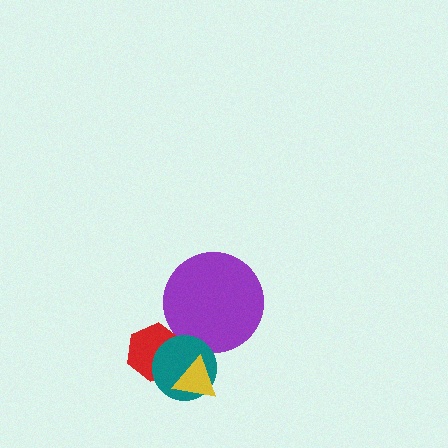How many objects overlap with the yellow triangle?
2 objects overlap with the yellow triangle.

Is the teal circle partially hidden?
Yes, it is partially covered by another shape.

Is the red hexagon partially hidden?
Yes, it is partially covered by another shape.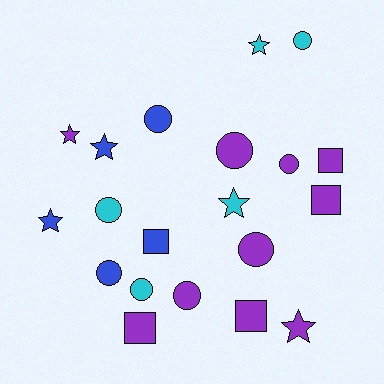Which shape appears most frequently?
Circle, with 9 objects.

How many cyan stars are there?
There are 2 cyan stars.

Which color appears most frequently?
Purple, with 10 objects.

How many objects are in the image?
There are 20 objects.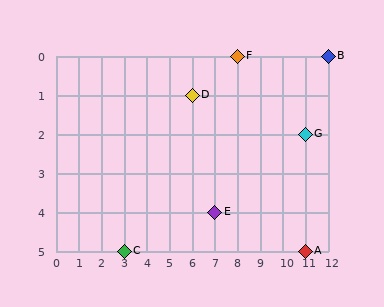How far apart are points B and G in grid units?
Points B and G are 1 column and 2 rows apart (about 2.2 grid units diagonally).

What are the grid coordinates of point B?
Point B is at grid coordinates (12, 0).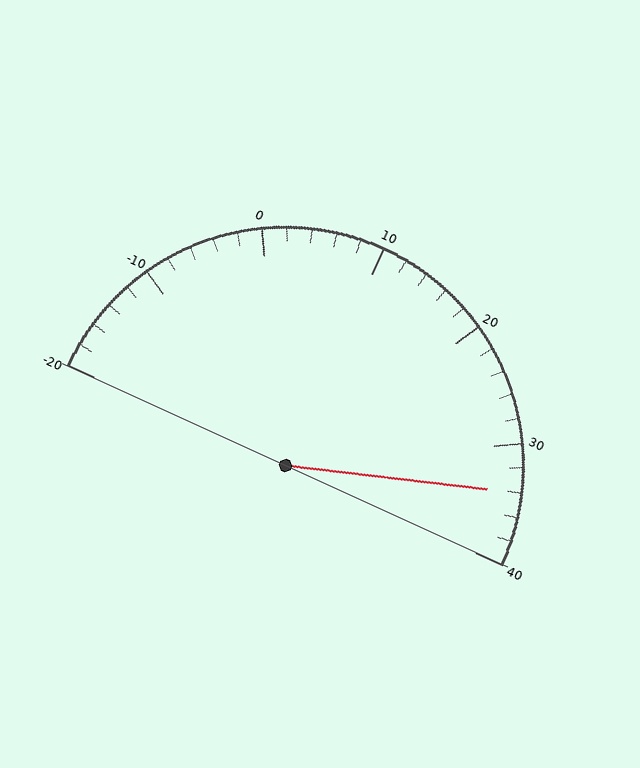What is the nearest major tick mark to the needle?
The nearest major tick mark is 30.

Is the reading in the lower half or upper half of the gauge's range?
The reading is in the upper half of the range (-20 to 40).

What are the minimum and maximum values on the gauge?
The gauge ranges from -20 to 40.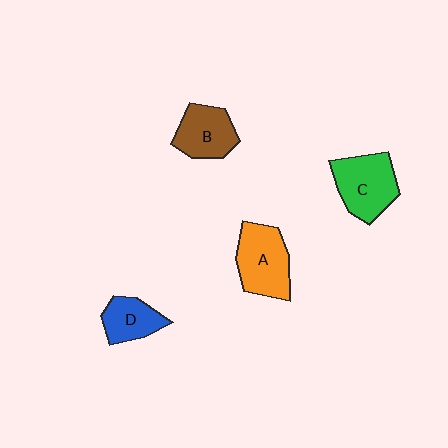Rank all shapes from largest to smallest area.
From largest to smallest: C (green), A (orange), B (brown), D (blue).